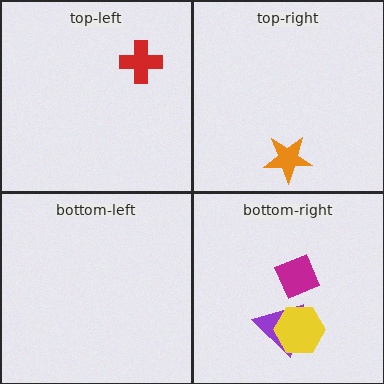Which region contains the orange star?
The top-right region.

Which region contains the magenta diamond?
The bottom-right region.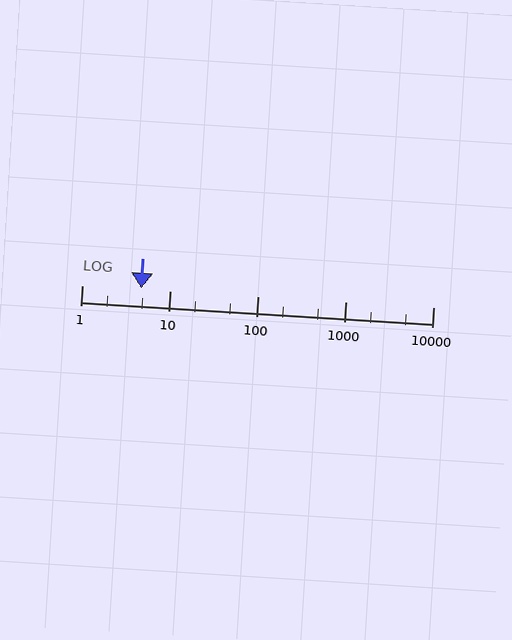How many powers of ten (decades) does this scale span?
The scale spans 4 decades, from 1 to 10000.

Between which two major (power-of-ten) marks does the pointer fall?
The pointer is between 1 and 10.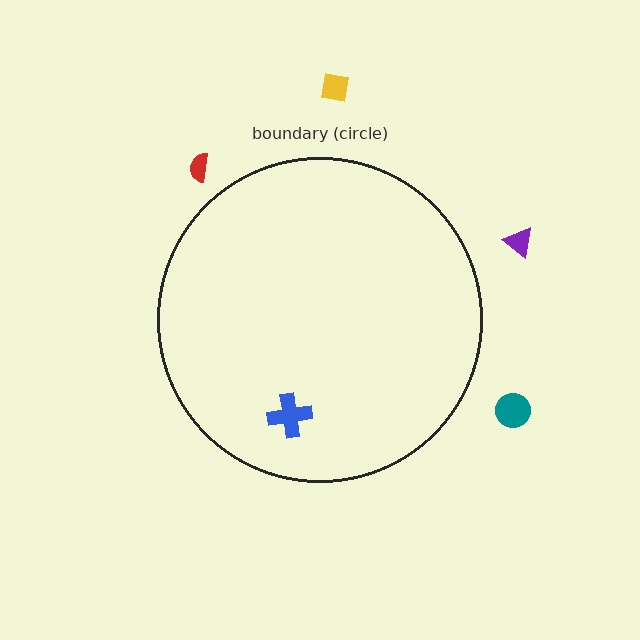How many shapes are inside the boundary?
1 inside, 4 outside.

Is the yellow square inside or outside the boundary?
Outside.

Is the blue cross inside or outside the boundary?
Inside.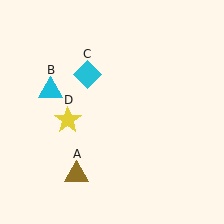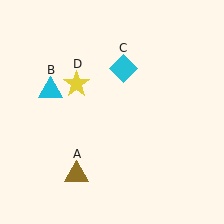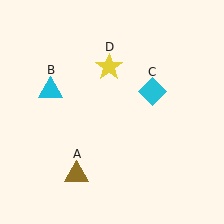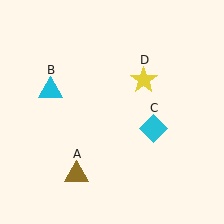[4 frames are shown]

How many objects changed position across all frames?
2 objects changed position: cyan diamond (object C), yellow star (object D).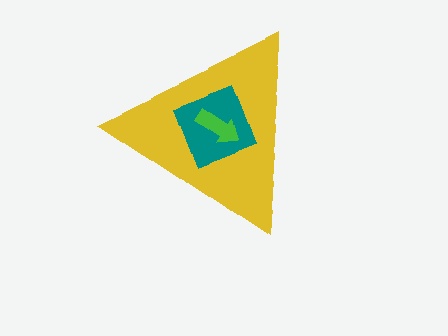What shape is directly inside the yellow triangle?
The teal diamond.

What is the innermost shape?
The green arrow.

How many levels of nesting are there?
3.